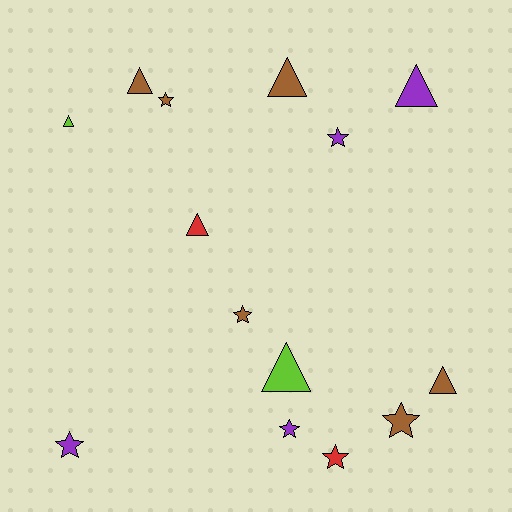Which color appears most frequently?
Brown, with 6 objects.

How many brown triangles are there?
There are 3 brown triangles.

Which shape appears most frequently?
Triangle, with 7 objects.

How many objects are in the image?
There are 14 objects.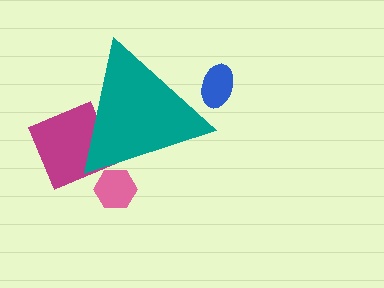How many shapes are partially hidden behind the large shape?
3 shapes are partially hidden.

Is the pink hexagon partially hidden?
Yes, the pink hexagon is partially hidden behind the teal triangle.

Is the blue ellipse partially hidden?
Yes, the blue ellipse is partially hidden behind the teal triangle.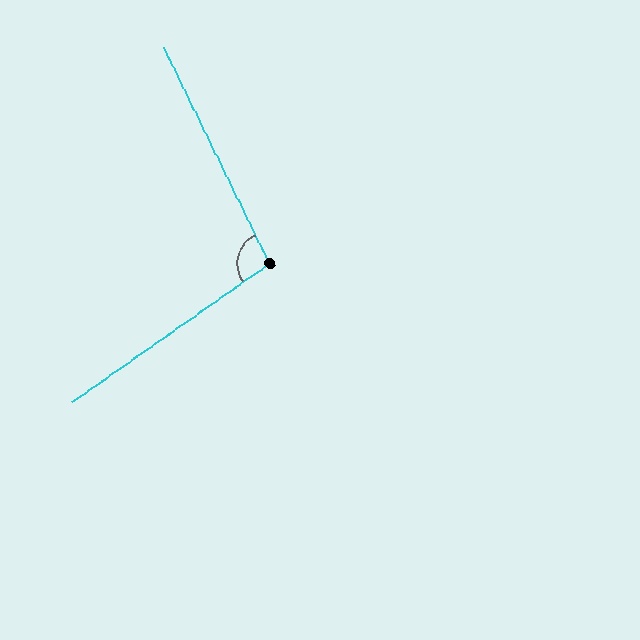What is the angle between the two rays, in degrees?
Approximately 99 degrees.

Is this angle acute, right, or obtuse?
It is obtuse.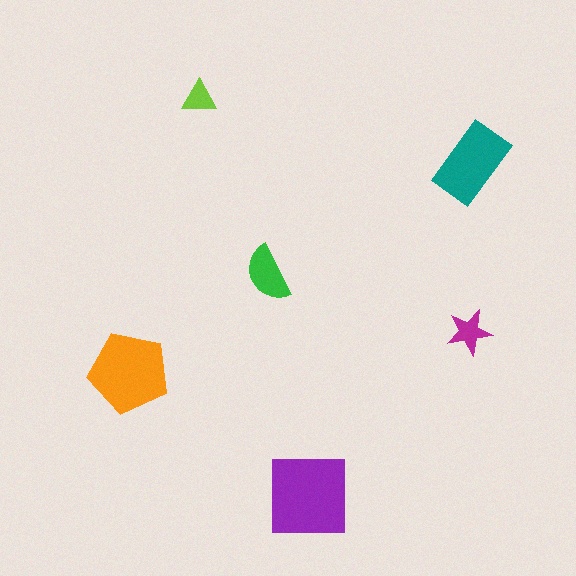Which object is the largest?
The purple square.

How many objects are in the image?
There are 6 objects in the image.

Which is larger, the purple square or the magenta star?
The purple square.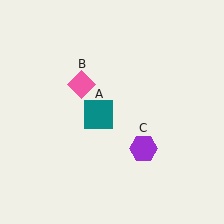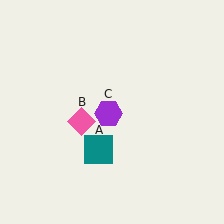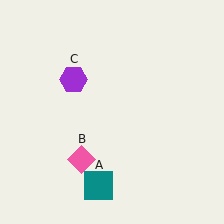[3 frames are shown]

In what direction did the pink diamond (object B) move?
The pink diamond (object B) moved down.